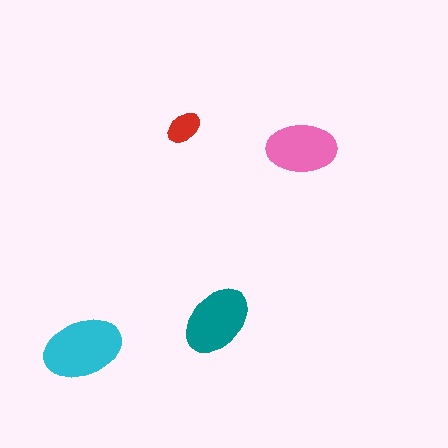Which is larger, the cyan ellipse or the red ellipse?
The cyan one.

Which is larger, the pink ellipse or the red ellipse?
The pink one.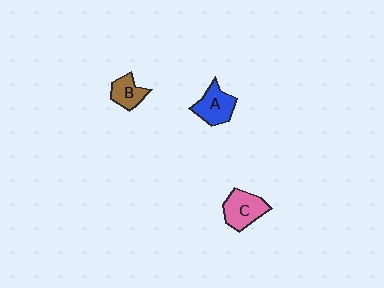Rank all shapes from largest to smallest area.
From largest to smallest: C (pink), A (blue), B (brown).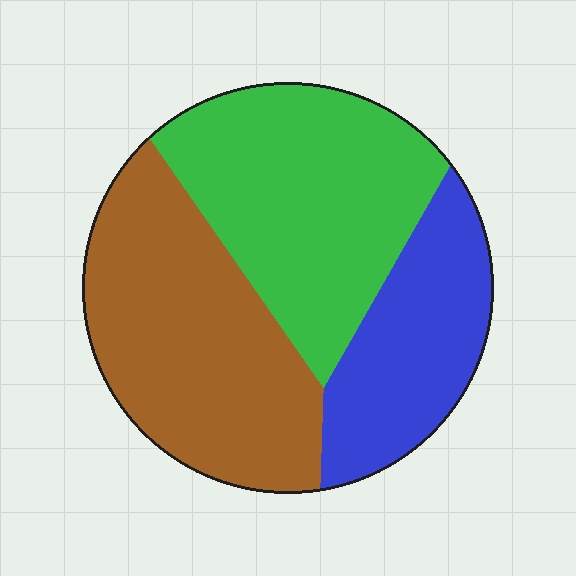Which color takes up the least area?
Blue, at roughly 25%.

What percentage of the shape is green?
Green covers about 40% of the shape.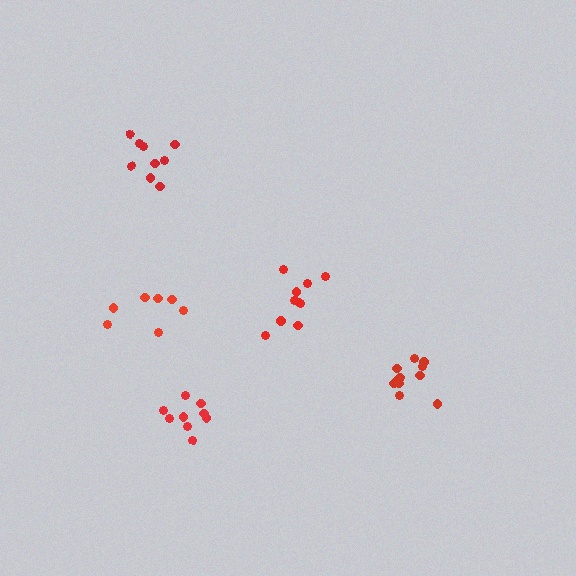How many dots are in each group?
Group 1: 9 dots, Group 2: 7 dots, Group 3: 10 dots, Group 4: 9 dots, Group 5: 12 dots (47 total).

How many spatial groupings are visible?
There are 5 spatial groupings.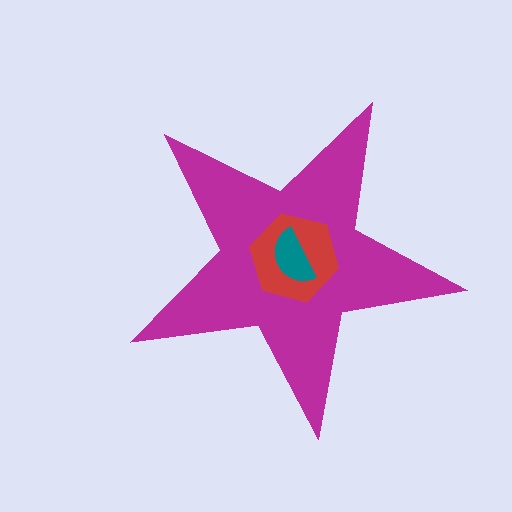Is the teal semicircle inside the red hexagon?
Yes.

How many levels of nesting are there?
3.